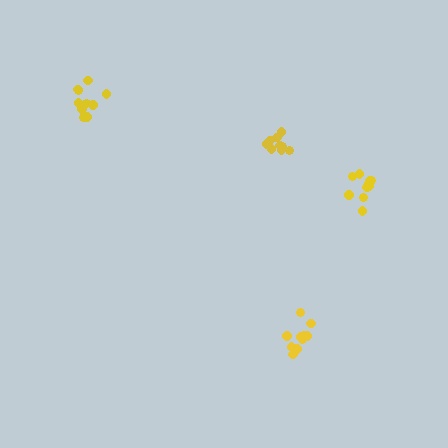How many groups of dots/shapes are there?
There are 4 groups.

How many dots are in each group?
Group 1: 9 dots, Group 2: 10 dots, Group 3: 11 dots, Group 4: 10 dots (40 total).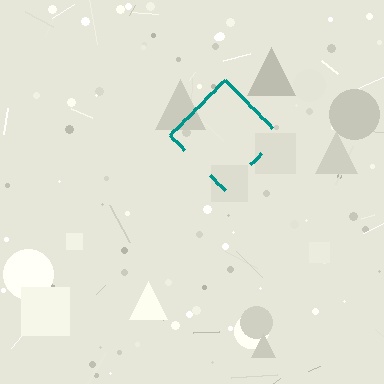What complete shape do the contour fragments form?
The contour fragments form a diamond.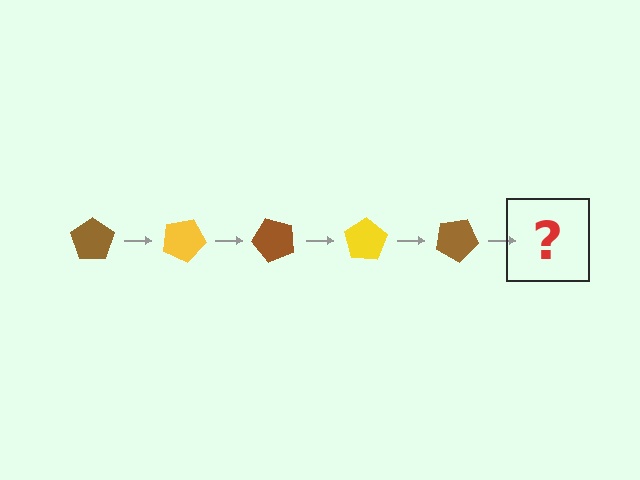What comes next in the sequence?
The next element should be a yellow pentagon, rotated 125 degrees from the start.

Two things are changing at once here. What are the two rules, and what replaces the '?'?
The two rules are that it rotates 25 degrees each step and the color cycles through brown and yellow. The '?' should be a yellow pentagon, rotated 125 degrees from the start.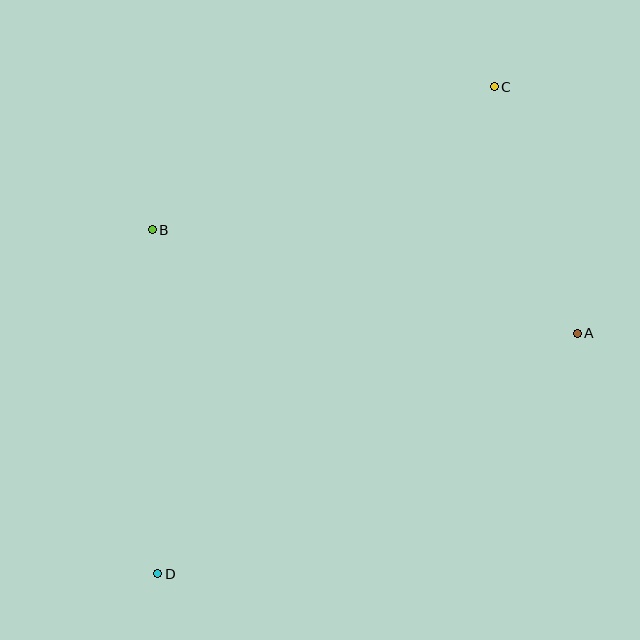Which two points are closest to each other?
Points A and C are closest to each other.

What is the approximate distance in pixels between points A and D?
The distance between A and D is approximately 483 pixels.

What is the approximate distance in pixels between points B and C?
The distance between B and C is approximately 370 pixels.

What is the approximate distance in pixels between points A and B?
The distance between A and B is approximately 437 pixels.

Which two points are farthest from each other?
Points C and D are farthest from each other.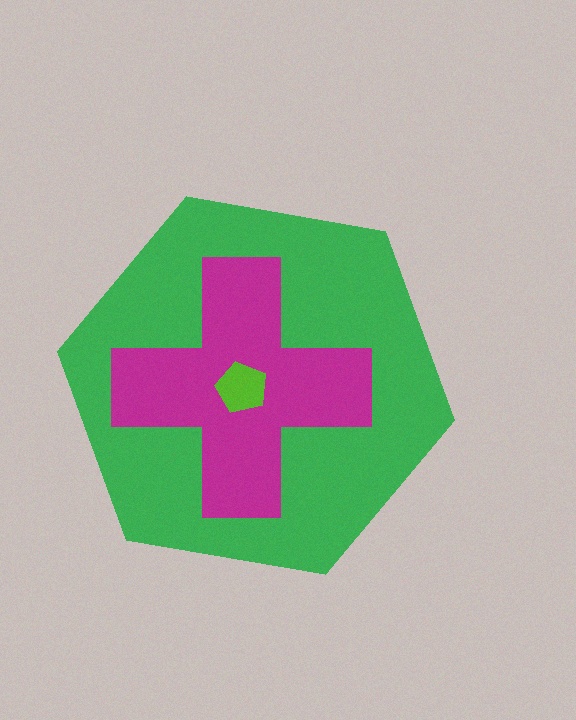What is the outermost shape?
The green hexagon.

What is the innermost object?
The lime pentagon.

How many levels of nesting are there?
3.